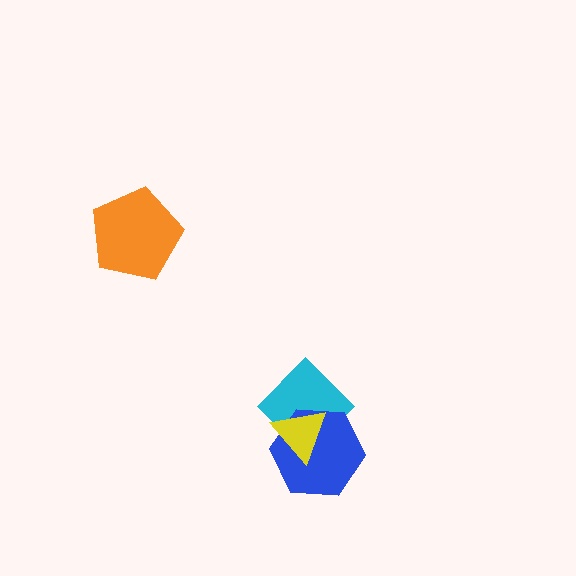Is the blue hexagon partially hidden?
Yes, it is partially covered by another shape.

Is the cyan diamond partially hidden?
Yes, it is partially covered by another shape.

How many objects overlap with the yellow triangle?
2 objects overlap with the yellow triangle.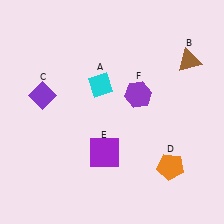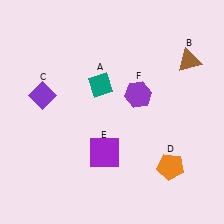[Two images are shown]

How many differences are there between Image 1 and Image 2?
There is 1 difference between the two images.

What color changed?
The diamond (A) changed from cyan in Image 1 to teal in Image 2.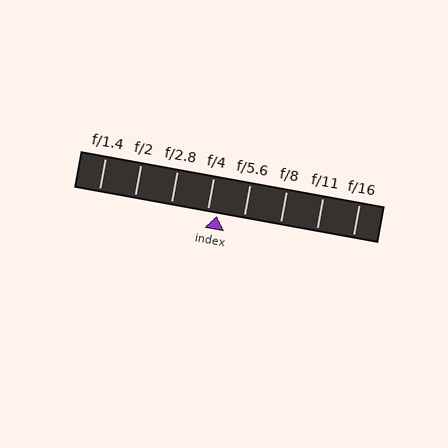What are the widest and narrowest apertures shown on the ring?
The widest aperture shown is f/1.4 and the narrowest is f/16.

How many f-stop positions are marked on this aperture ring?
There are 8 f-stop positions marked.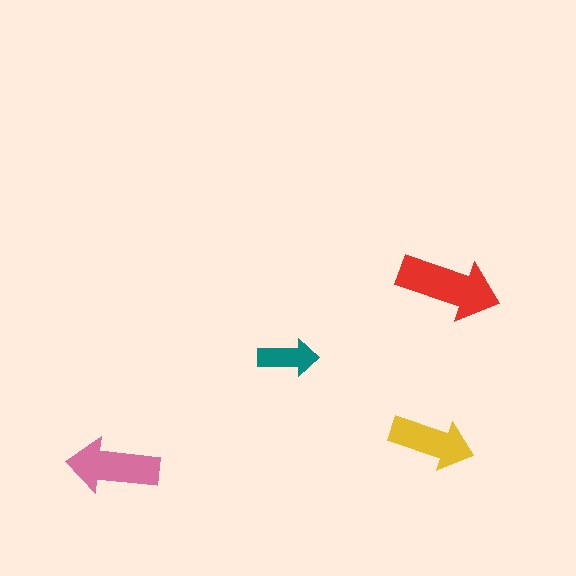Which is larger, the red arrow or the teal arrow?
The red one.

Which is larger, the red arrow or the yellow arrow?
The red one.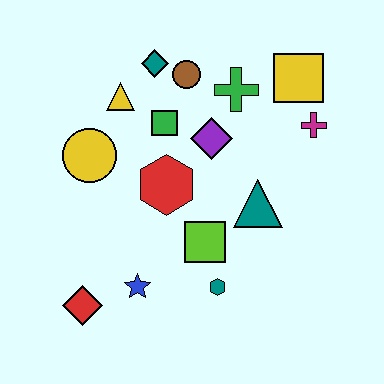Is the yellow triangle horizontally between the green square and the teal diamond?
No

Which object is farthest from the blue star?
The yellow square is farthest from the blue star.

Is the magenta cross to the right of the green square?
Yes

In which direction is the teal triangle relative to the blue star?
The teal triangle is to the right of the blue star.